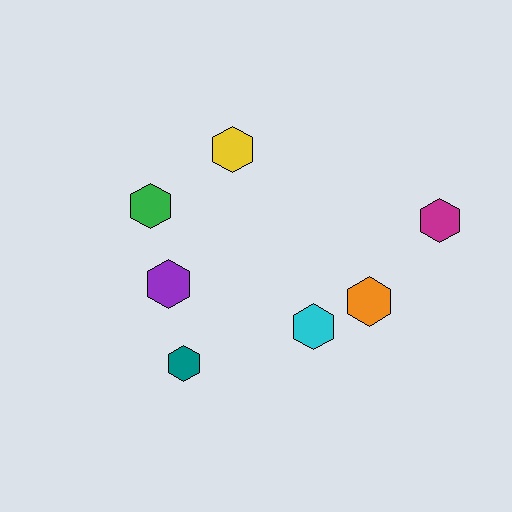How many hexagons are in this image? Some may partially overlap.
There are 7 hexagons.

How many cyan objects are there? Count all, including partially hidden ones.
There is 1 cyan object.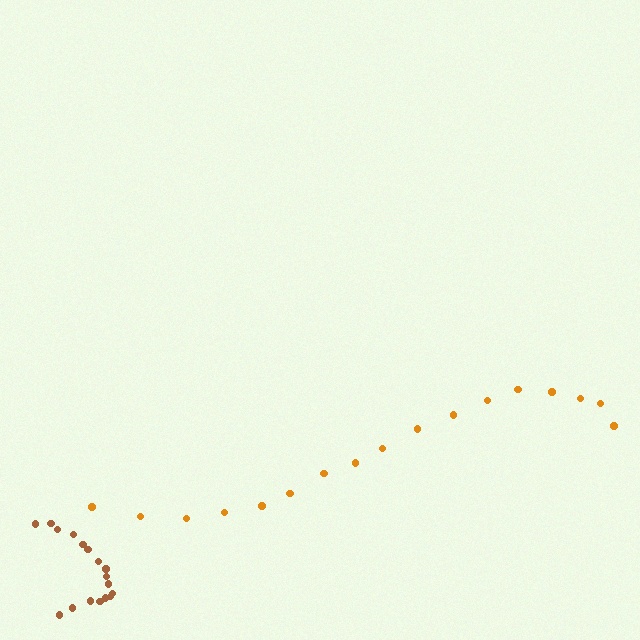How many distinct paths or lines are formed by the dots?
There are 2 distinct paths.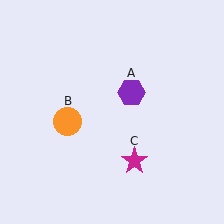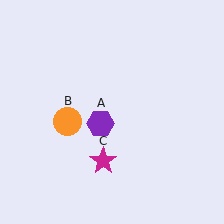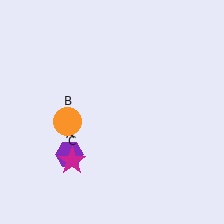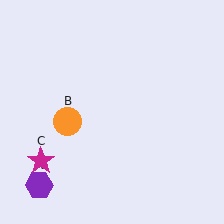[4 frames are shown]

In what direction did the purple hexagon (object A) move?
The purple hexagon (object A) moved down and to the left.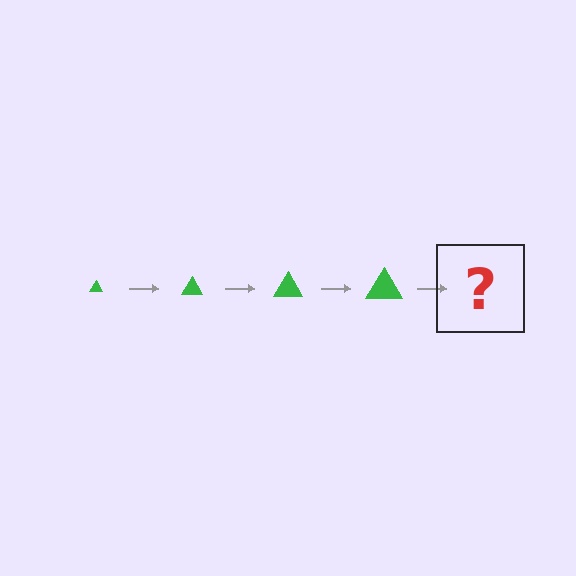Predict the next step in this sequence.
The next step is a green triangle, larger than the previous one.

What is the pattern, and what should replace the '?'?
The pattern is that the triangle gets progressively larger each step. The '?' should be a green triangle, larger than the previous one.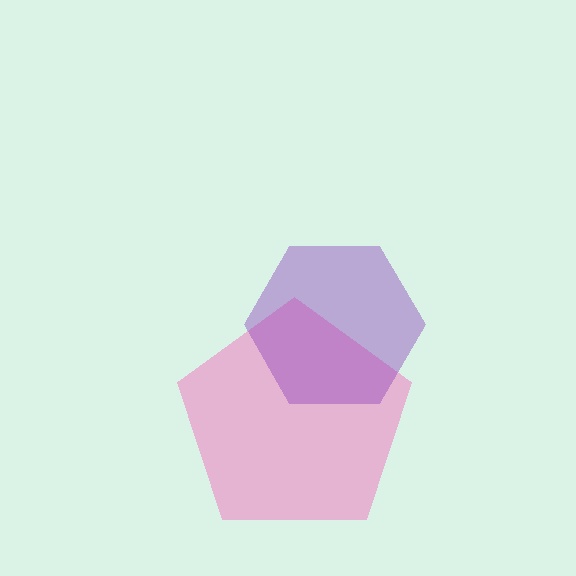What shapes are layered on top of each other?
The layered shapes are: a pink pentagon, a purple hexagon.